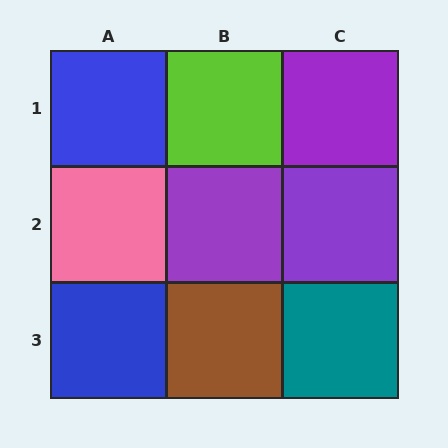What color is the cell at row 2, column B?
Purple.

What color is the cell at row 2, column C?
Purple.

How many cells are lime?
1 cell is lime.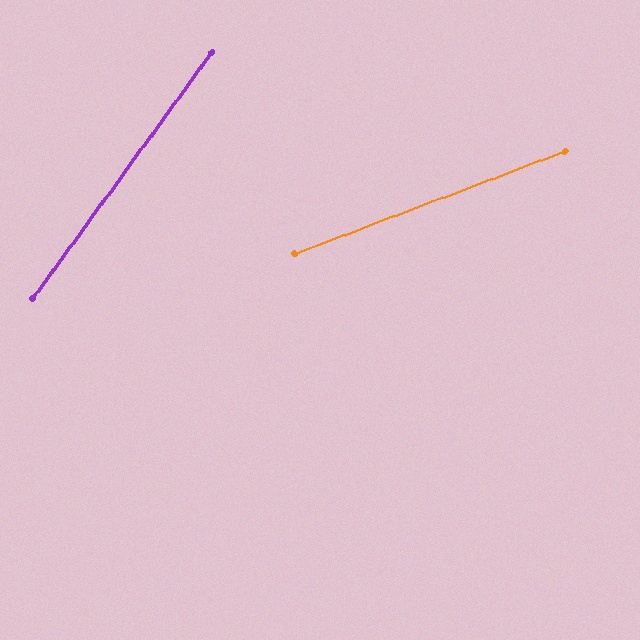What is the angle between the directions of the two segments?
Approximately 33 degrees.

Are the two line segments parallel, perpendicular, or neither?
Neither parallel nor perpendicular — they differ by about 33°.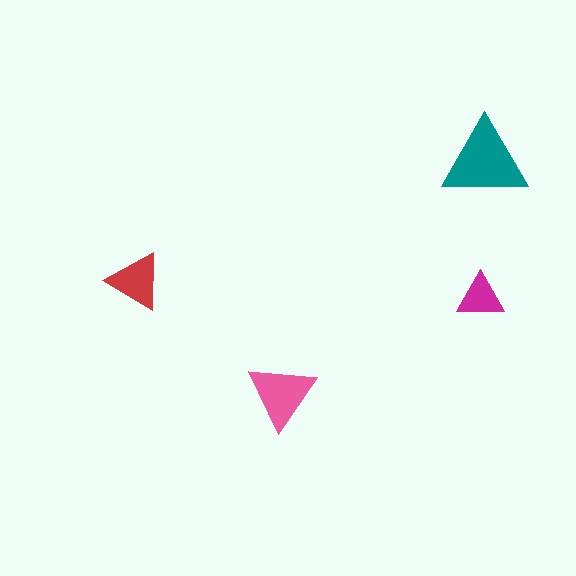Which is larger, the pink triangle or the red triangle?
The pink one.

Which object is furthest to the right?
The teal triangle is rightmost.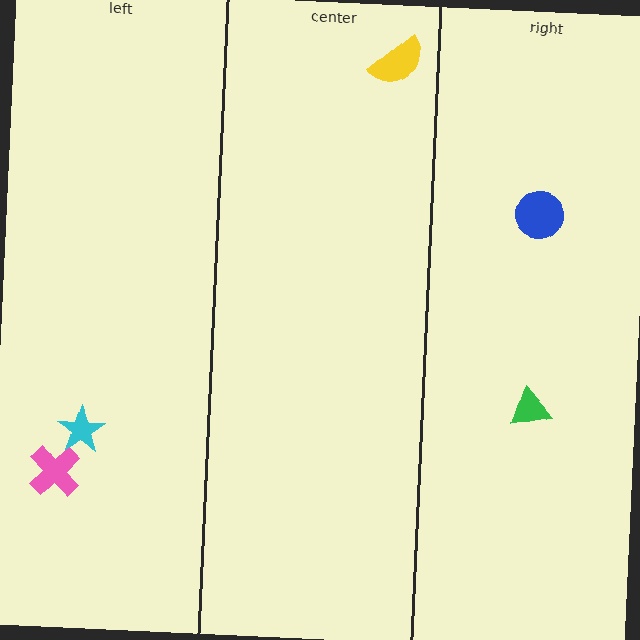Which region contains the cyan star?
The left region.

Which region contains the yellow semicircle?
The center region.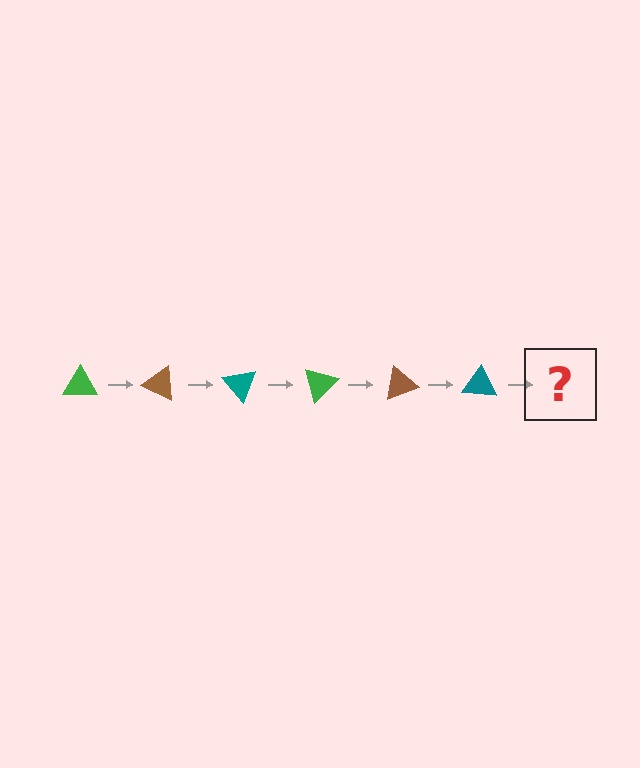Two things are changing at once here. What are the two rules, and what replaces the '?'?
The two rules are that it rotates 25 degrees each step and the color cycles through green, brown, and teal. The '?' should be a green triangle, rotated 150 degrees from the start.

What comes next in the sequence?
The next element should be a green triangle, rotated 150 degrees from the start.